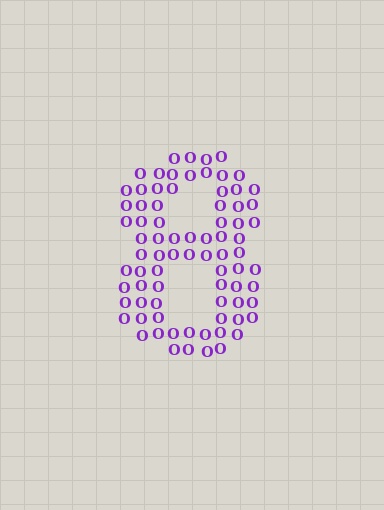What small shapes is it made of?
It is made of small letter O's.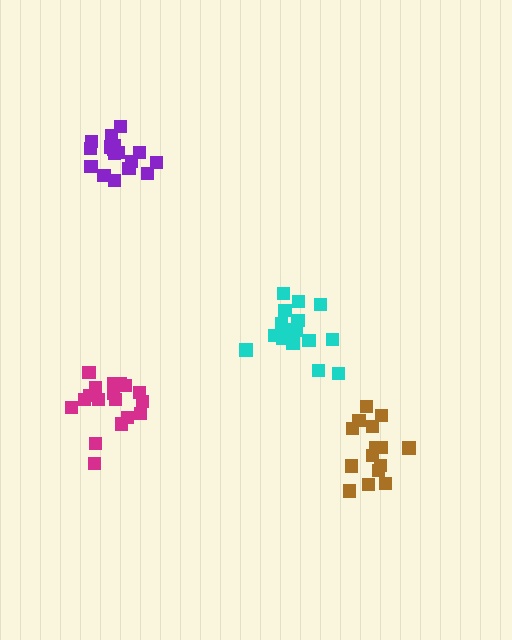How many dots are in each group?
Group 1: 16 dots, Group 2: 18 dots, Group 3: 15 dots, Group 4: 17 dots (66 total).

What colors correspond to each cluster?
The clusters are colored: cyan, magenta, brown, purple.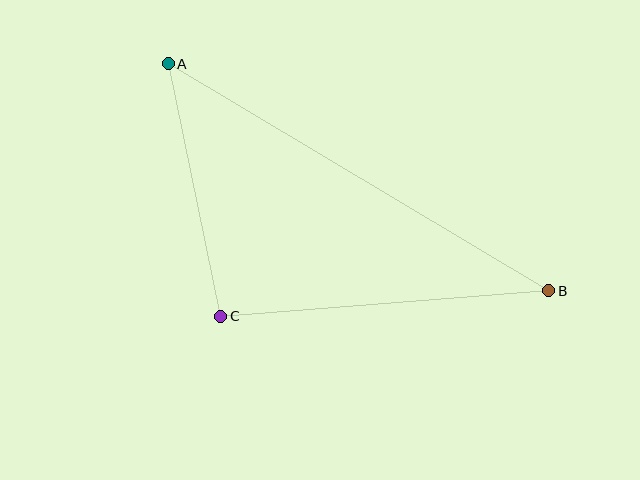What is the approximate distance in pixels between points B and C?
The distance between B and C is approximately 329 pixels.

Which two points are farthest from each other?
Points A and B are farthest from each other.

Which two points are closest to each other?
Points A and C are closest to each other.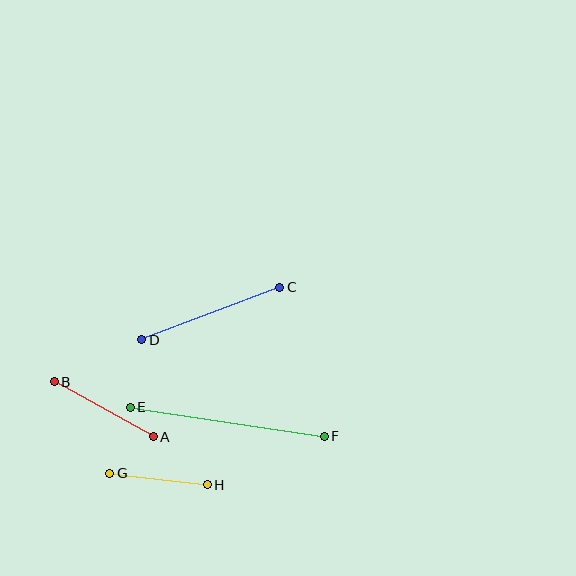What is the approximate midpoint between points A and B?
The midpoint is at approximately (104, 409) pixels.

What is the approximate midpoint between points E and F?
The midpoint is at approximately (227, 422) pixels.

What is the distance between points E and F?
The distance is approximately 196 pixels.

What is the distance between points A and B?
The distance is approximately 114 pixels.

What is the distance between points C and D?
The distance is approximately 148 pixels.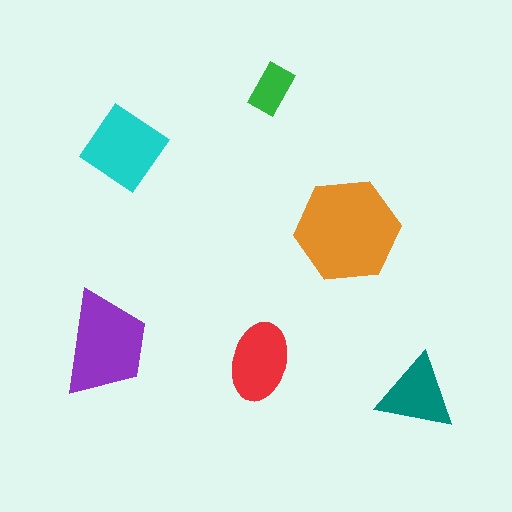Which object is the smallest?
The green rectangle.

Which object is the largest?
The orange hexagon.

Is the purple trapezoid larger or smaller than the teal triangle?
Larger.